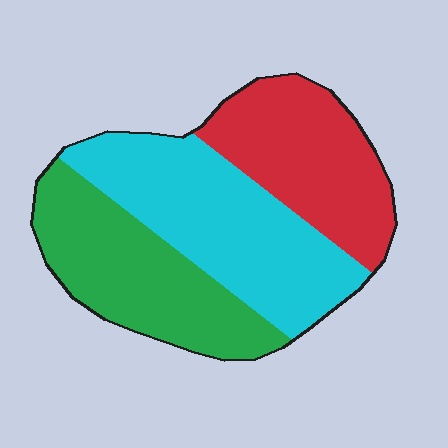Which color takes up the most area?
Cyan, at roughly 40%.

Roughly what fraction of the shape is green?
Green takes up about one third (1/3) of the shape.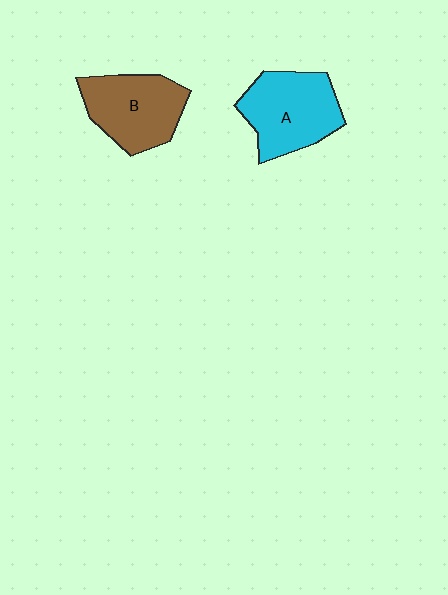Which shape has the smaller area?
Shape B (brown).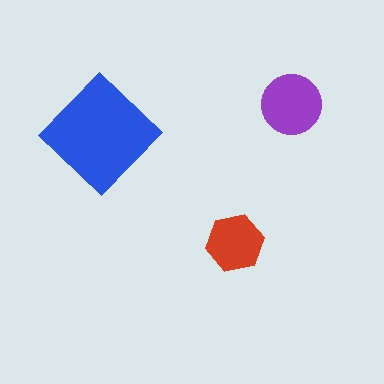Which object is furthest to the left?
The blue diamond is leftmost.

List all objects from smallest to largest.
The red hexagon, the purple circle, the blue diamond.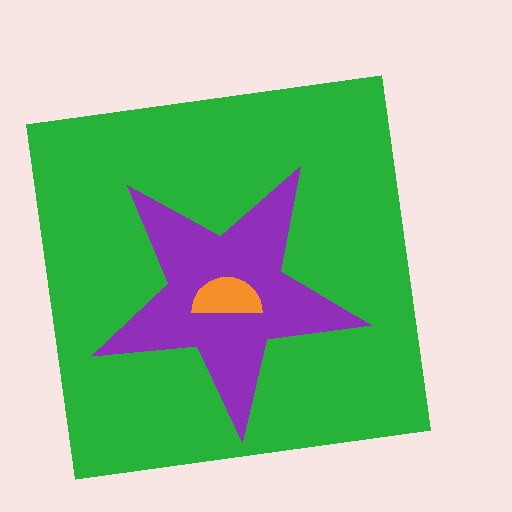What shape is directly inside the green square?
The purple star.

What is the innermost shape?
The orange semicircle.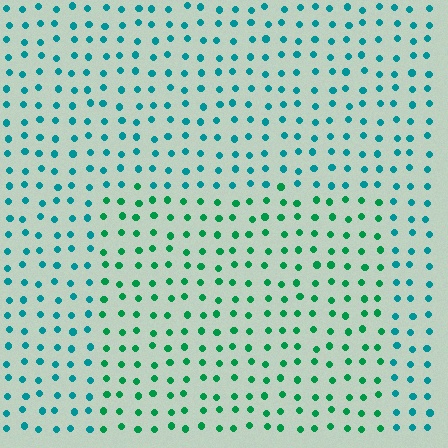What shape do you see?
I see a rectangle.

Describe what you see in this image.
The image is filled with small teal elements in a uniform arrangement. A rectangle-shaped region is visible where the elements are tinted to a slightly different hue, forming a subtle color boundary.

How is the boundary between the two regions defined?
The boundary is defined purely by a slight shift in hue (about 34 degrees). Spacing, size, and orientation are identical on both sides.